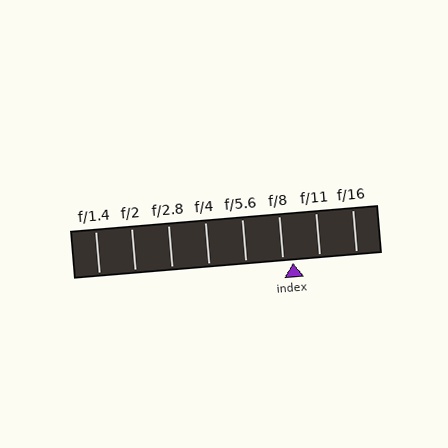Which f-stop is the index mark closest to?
The index mark is closest to f/8.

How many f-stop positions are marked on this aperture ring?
There are 8 f-stop positions marked.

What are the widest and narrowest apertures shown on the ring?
The widest aperture shown is f/1.4 and the narrowest is f/16.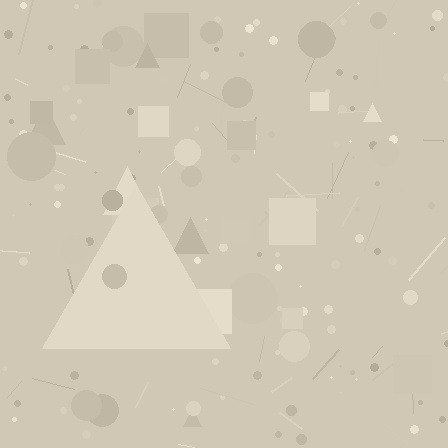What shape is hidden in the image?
A triangle is hidden in the image.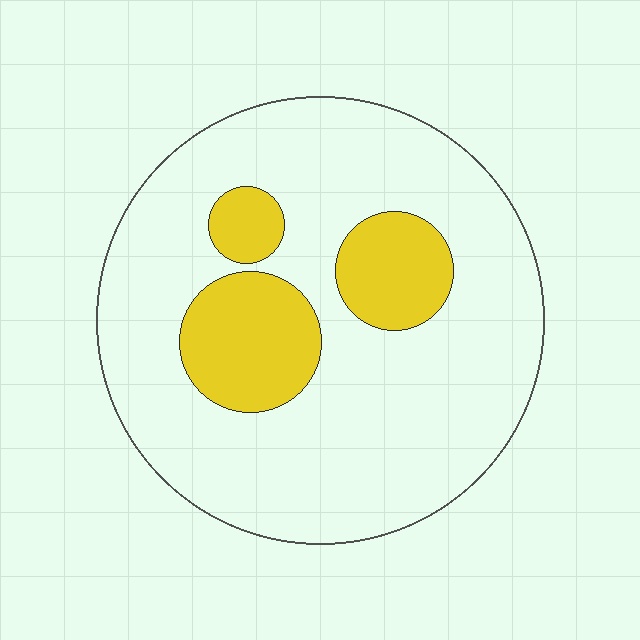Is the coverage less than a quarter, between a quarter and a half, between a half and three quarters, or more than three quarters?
Less than a quarter.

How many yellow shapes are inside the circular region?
3.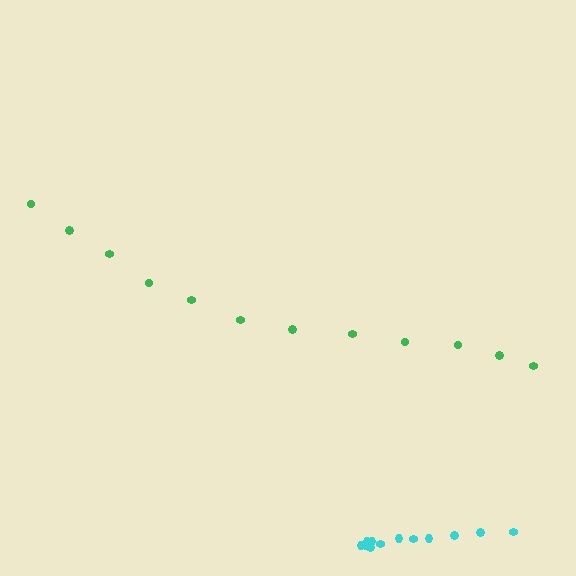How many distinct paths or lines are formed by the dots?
There are 2 distinct paths.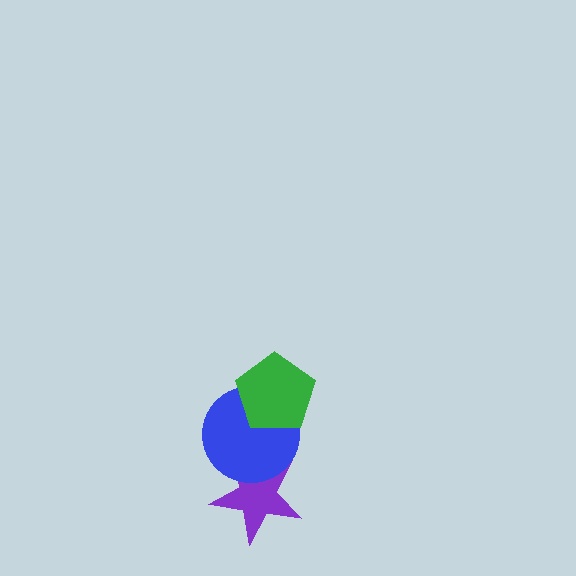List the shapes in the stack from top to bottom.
From top to bottom: the green pentagon, the blue circle, the purple star.